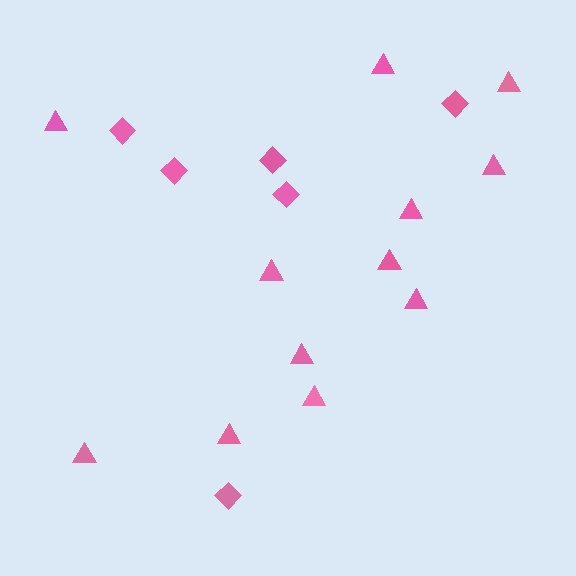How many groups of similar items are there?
There are 2 groups: one group of diamonds (6) and one group of triangles (12).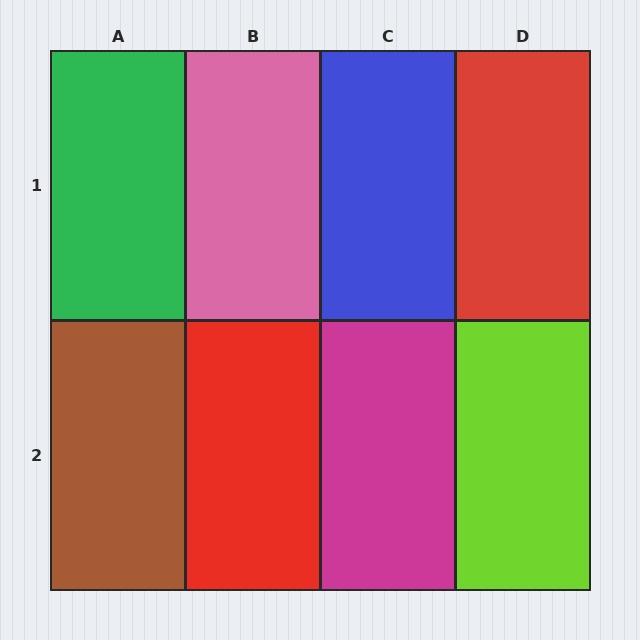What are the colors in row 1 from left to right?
Green, pink, blue, red.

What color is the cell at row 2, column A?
Brown.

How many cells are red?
2 cells are red.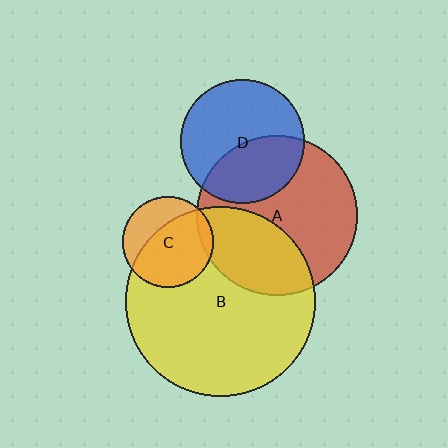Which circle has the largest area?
Circle B (yellow).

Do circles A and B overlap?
Yes.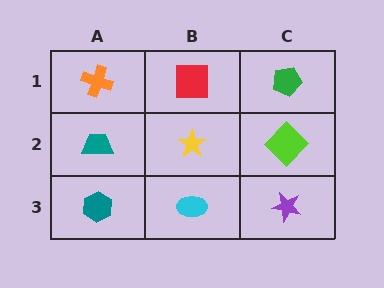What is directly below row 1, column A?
A teal trapezoid.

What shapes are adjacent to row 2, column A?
An orange cross (row 1, column A), a teal hexagon (row 3, column A), a yellow star (row 2, column B).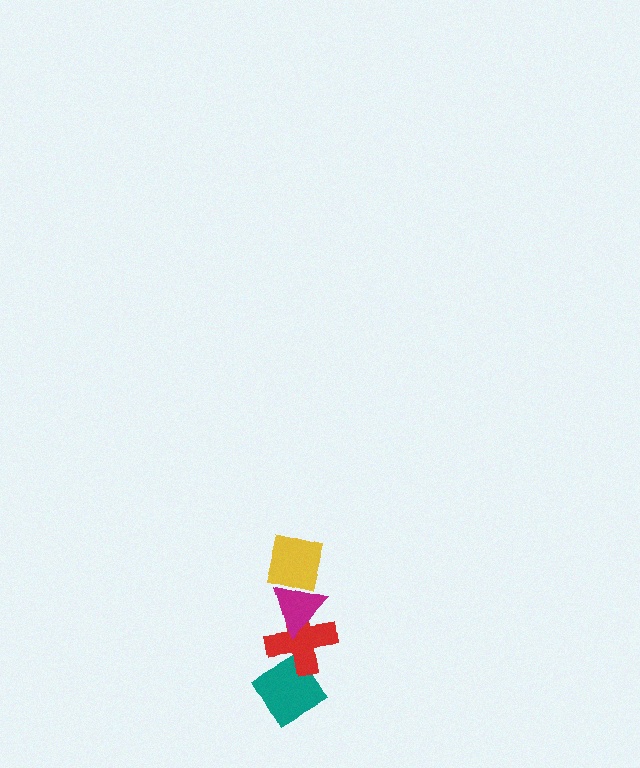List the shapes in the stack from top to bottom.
From top to bottom: the yellow square, the magenta triangle, the red cross, the teal diamond.